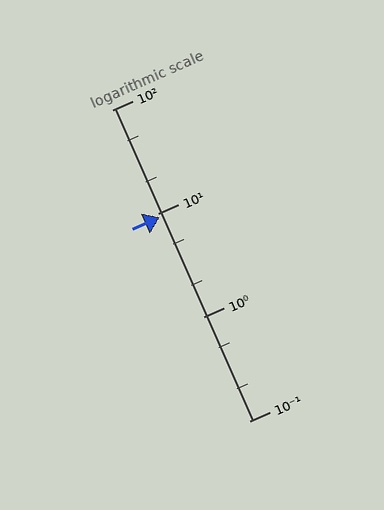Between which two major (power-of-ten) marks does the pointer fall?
The pointer is between 1 and 10.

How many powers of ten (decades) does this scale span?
The scale spans 3 decades, from 0.1 to 100.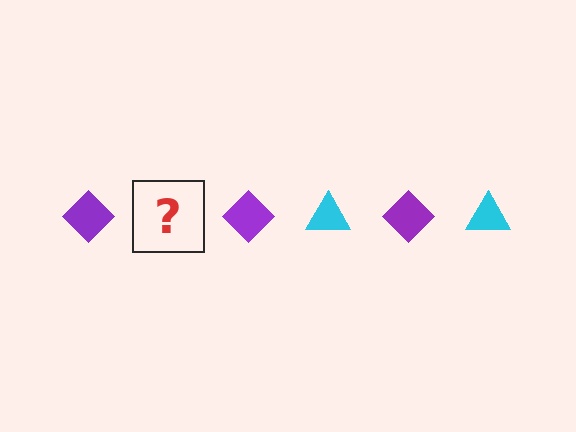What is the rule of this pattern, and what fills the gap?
The rule is that the pattern alternates between purple diamond and cyan triangle. The gap should be filled with a cyan triangle.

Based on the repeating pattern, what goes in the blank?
The blank should be a cyan triangle.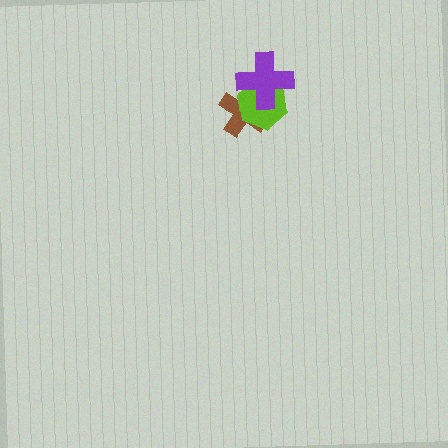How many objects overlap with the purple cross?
2 objects overlap with the purple cross.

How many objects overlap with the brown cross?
2 objects overlap with the brown cross.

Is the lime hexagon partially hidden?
Yes, it is partially covered by another shape.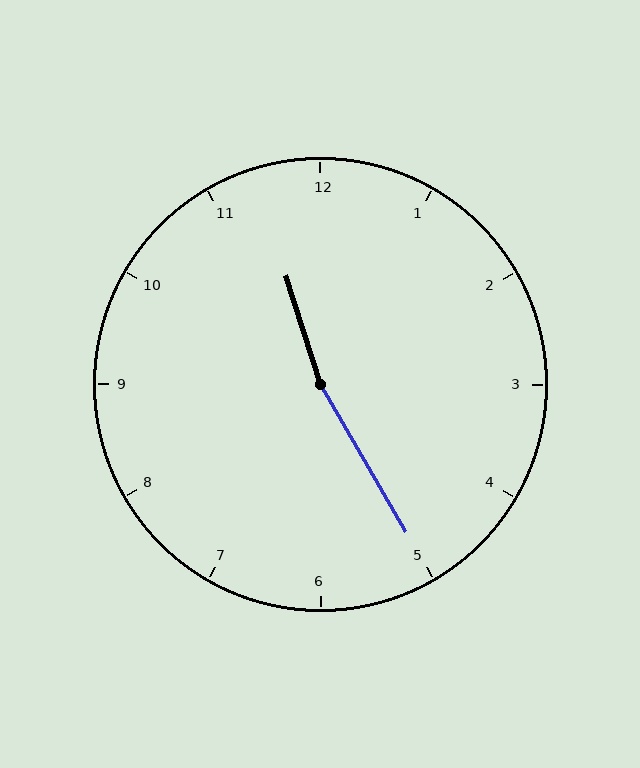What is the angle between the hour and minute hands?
Approximately 168 degrees.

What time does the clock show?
11:25.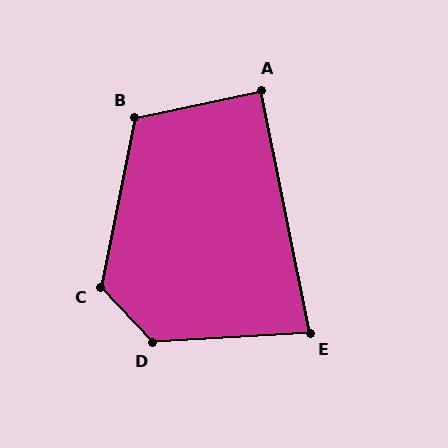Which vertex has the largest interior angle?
D, at approximately 129 degrees.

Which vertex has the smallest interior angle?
E, at approximately 82 degrees.